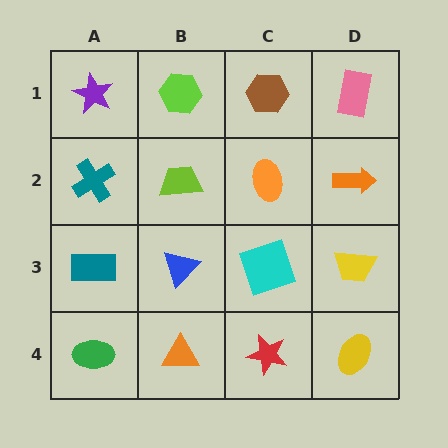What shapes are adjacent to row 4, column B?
A blue triangle (row 3, column B), a green ellipse (row 4, column A), a red star (row 4, column C).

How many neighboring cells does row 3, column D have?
3.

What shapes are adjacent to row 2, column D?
A pink rectangle (row 1, column D), a yellow trapezoid (row 3, column D), an orange ellipse (row 2, column C).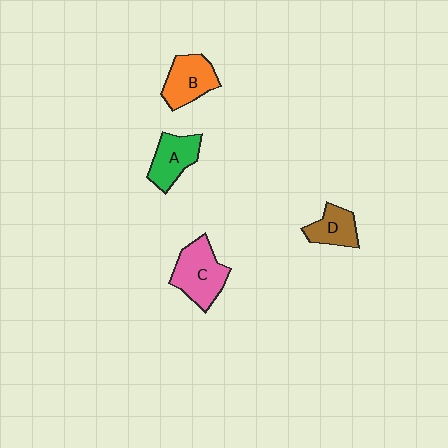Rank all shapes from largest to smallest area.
From largest to smallest: C (pink), B (orange), A (green), D (brown).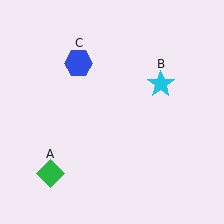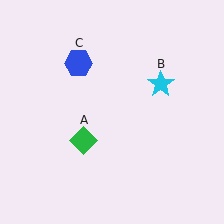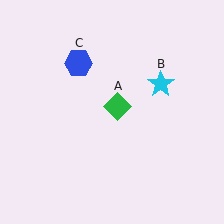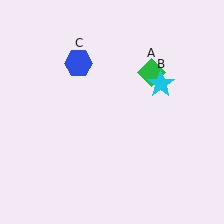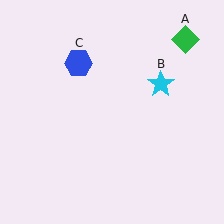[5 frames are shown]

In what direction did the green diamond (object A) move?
The green diamond (object A) moved up and to the right.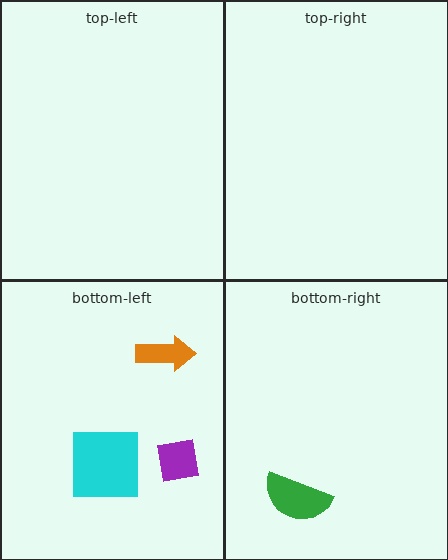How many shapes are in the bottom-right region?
1.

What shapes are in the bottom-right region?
The green semicircle.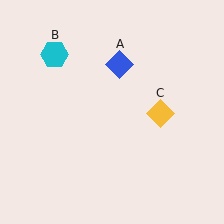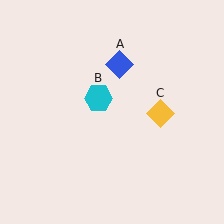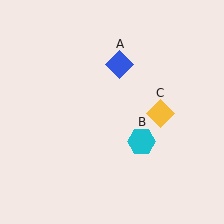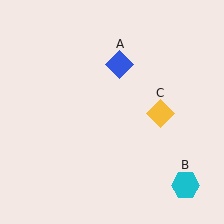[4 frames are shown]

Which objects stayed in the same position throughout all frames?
Blue diamond (object A) and yellow diamond (object C) remained stationary.